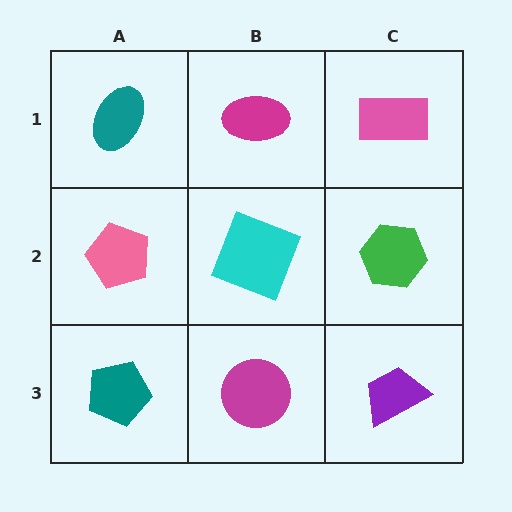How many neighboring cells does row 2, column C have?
3.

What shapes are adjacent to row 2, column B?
A magenta ellipse (row 1, column B), a magenta circle (row 3, column B), a pink pentagon (row 2, column A), a green hexagon (row 2, column C).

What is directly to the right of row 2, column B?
A green hexagon.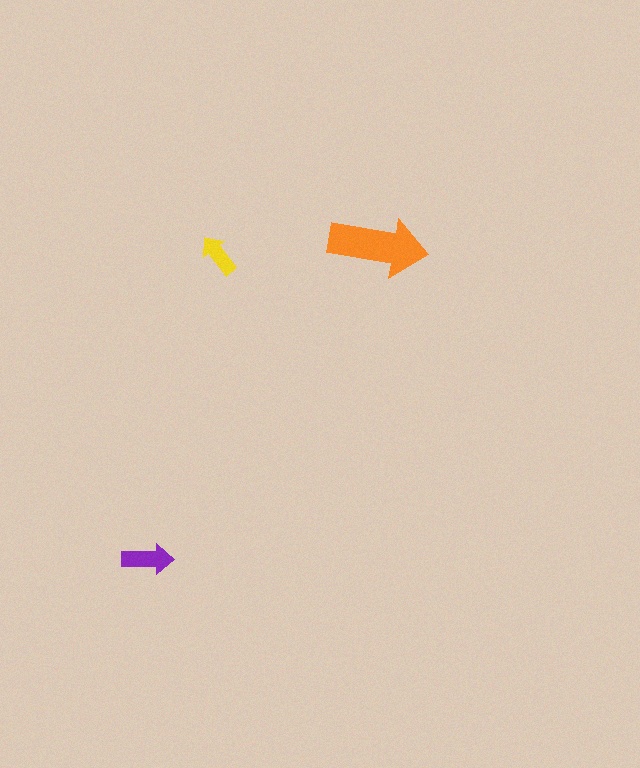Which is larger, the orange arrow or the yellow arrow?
The orange one.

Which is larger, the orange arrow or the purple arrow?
The orange one.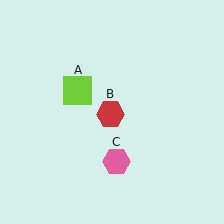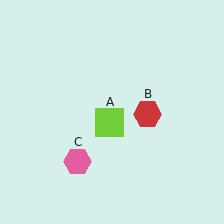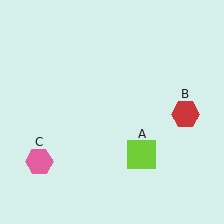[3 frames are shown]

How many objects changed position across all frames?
3 objects changed position: lime square (object A), red hexagon (object B), pink hexagon (object C).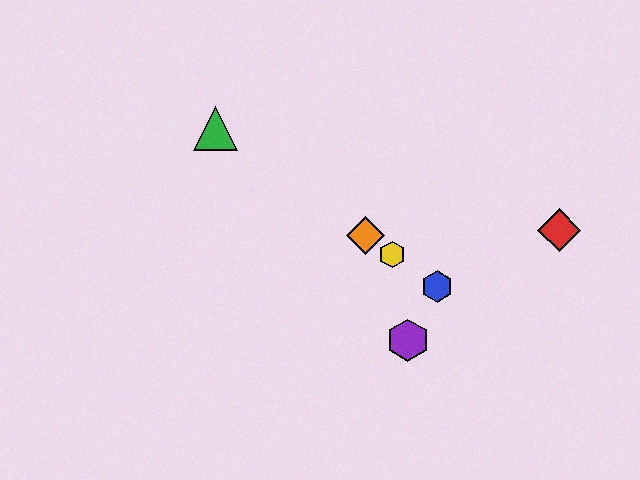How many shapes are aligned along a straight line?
4 shapes (the blue hexagon, the green triangle, the yellow hexagon, the orange diamond) are aligned along a straight line.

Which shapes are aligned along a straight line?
The blue hexagon, the green triangle, the yellow hexagon, the orange diamond are aligned along a straight line.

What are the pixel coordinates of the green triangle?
The green triangle is at (215, 128).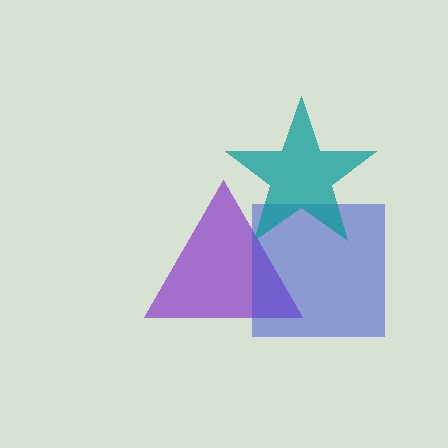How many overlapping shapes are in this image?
There are 3 overlapping shapes in the image.